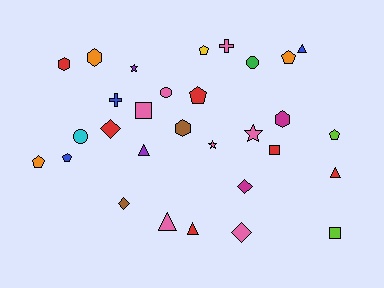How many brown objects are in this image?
There are 2 brown objects.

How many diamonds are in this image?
There are 4 diamonds.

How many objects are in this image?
There are 30 objects.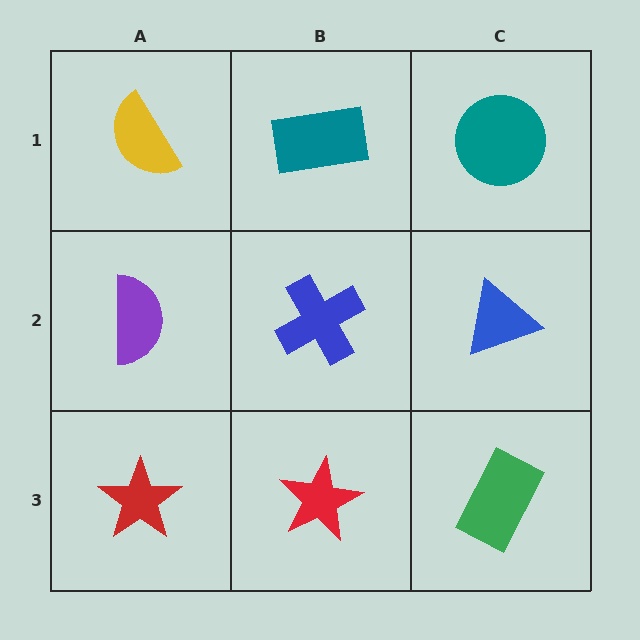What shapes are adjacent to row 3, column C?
A blue triangle (row 2, column C), a red star (row 3, column B).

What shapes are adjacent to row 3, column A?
A purple semicircle (row 2, column A), a red star (row 3, column B).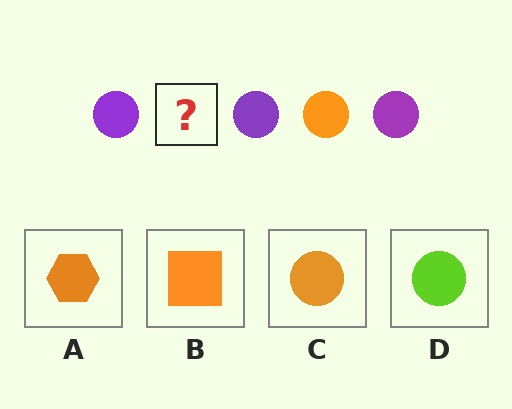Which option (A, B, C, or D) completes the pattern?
C.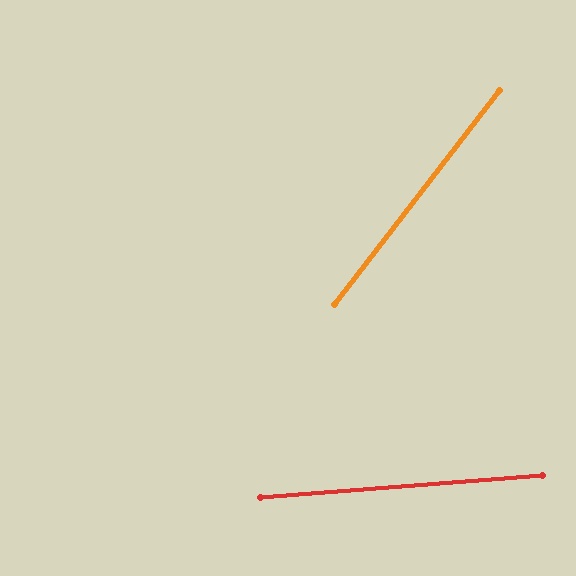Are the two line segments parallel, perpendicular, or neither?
Neither parallel nor perpendicular — they differ by about 48°.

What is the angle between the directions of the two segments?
Approximately 48 degrees.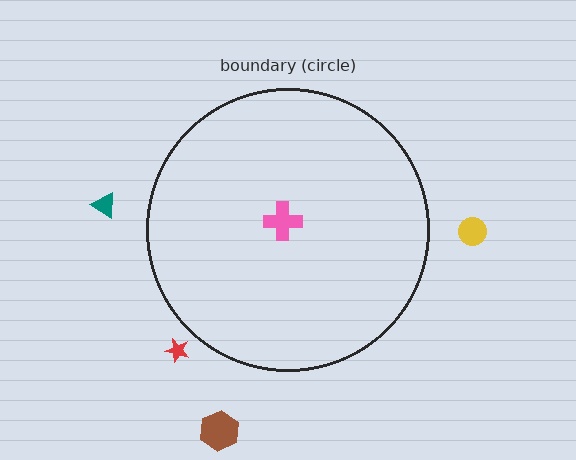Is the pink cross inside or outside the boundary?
Inside.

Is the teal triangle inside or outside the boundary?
Outside.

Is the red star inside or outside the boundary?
Outside.